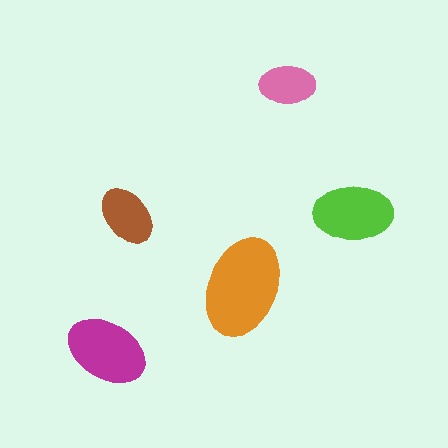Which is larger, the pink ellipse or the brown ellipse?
The brown one.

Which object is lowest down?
The magenta ellipse is bottommost.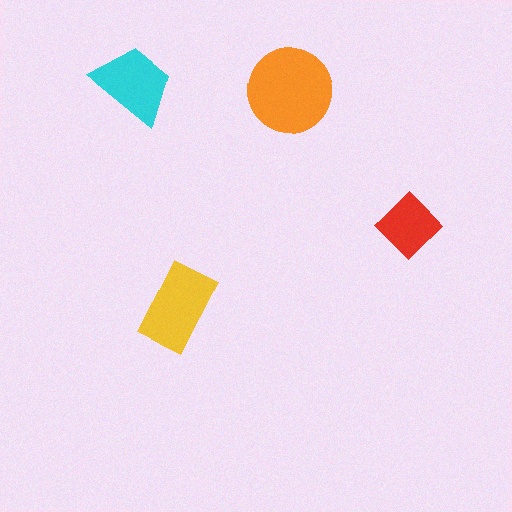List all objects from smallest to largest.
The red diamond, the cyan trapezoid, the yellow rectangle, the orange circle.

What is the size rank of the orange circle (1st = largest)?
1st.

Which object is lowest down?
The yellow rectangle is bottommost.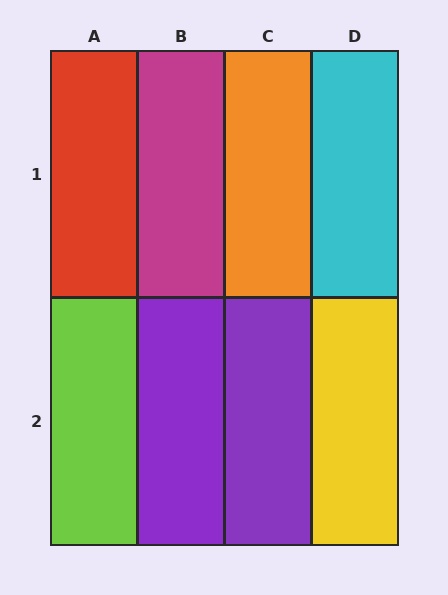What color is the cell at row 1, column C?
Orange.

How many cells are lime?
1 cell is lime.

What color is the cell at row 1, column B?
Magenta.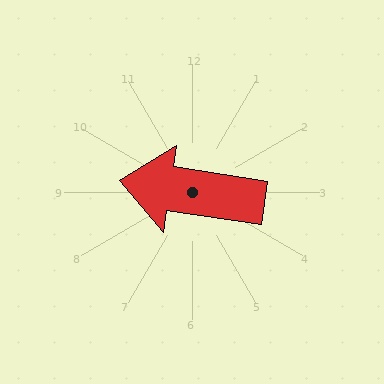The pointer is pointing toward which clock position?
Roughly 9 o'clock.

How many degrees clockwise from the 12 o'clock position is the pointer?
Approximately 279 degrees.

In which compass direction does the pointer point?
West.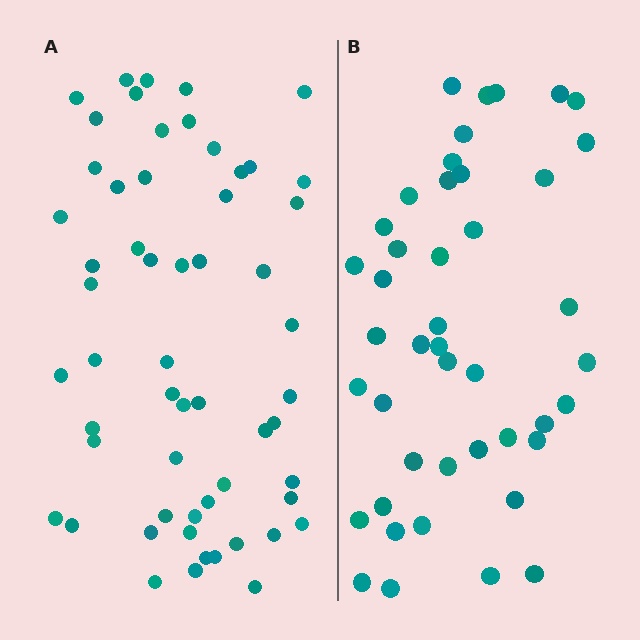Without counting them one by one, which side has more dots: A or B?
Region A (the left region) has more dots.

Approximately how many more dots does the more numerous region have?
Region A has approximately 15 more dots than region B.